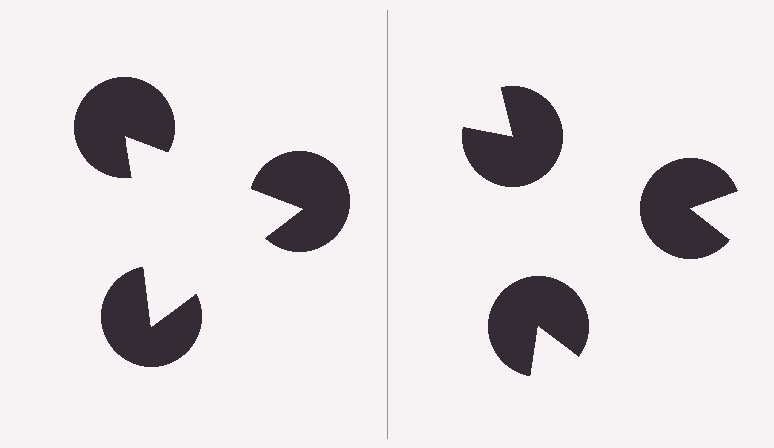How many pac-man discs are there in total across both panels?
6 — 3 on each side.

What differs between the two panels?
The pac-man discs are positioned identically on both sides; only the wedge orientations differ. On the left they align to a triangle; on the right they are misaligned.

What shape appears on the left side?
An illusory triangle.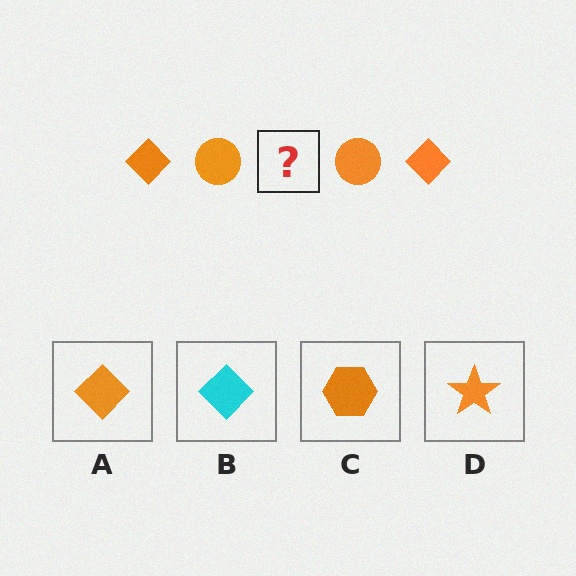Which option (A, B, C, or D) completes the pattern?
A.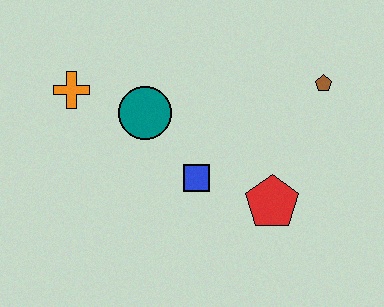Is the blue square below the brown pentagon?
Yes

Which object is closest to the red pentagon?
The blue square is closest to the red pentagon.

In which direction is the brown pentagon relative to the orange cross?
The brown pentagon is to the right of the orange cross.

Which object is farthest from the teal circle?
The brown pentagon is farthest from the teal circle.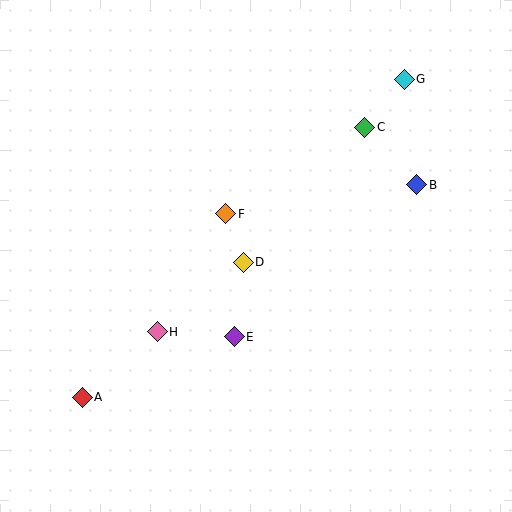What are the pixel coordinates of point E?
Point E is at (234, 337).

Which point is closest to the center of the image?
Point D at (243, 262) is closest to the center.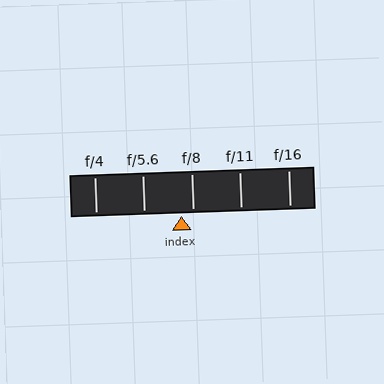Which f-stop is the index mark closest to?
The index mark is closest to f/8.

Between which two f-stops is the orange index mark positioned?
The index mark is between f/5.6 and f/8.